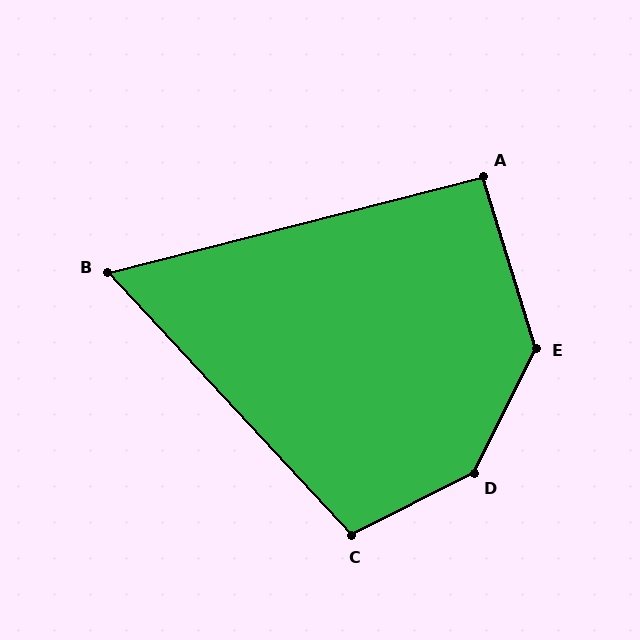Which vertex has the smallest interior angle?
B, at approximately 61 degrees.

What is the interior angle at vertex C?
Approximately 106 degrees (obtuse).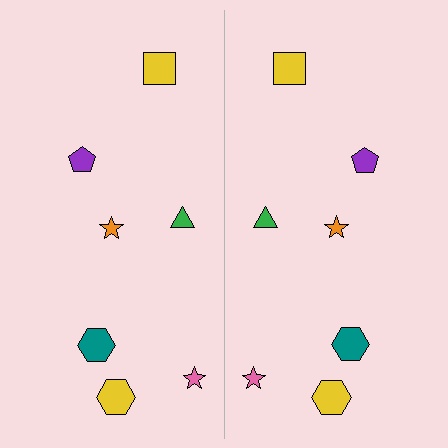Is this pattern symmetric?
Yes, this pattern has bilateral (reflection) symmetry.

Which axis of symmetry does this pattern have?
The pattern has a vertical axis of symmetry running through the center of the image.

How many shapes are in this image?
There are 14 shapes in this image.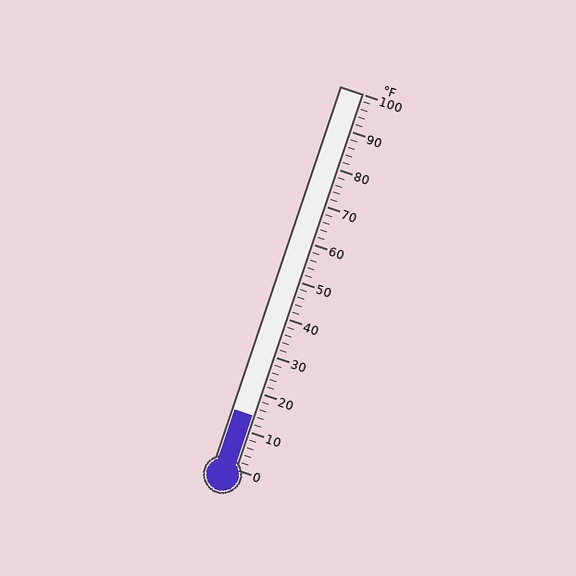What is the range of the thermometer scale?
The thermometer scale ranges from 0°F to 100°F.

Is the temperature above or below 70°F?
The temperature is below 70°F.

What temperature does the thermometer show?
The thermometer shows approximately 14°F.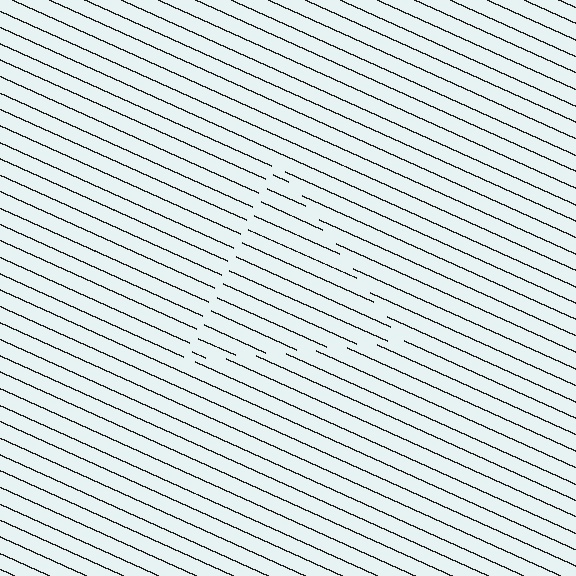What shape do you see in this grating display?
An illusory triangle. The interior of the shape contains the same grating, shifted by half a period — the contour is defined by the phase discontinuity where line-ends from the inner and outer gratings abut.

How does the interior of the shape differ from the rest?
The interior of the shape contains the same grating, shifted by half a period — the contour is defined by the phase discontinuity where line-ends from the inner and outer gratings abut.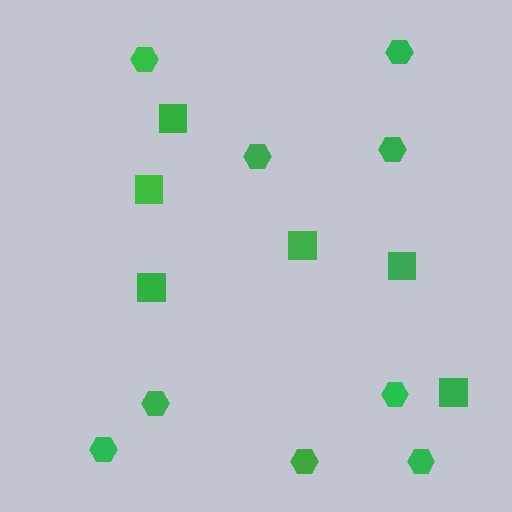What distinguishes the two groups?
There are 2 groups: one group of hexagons (9) and one group of squares (6).